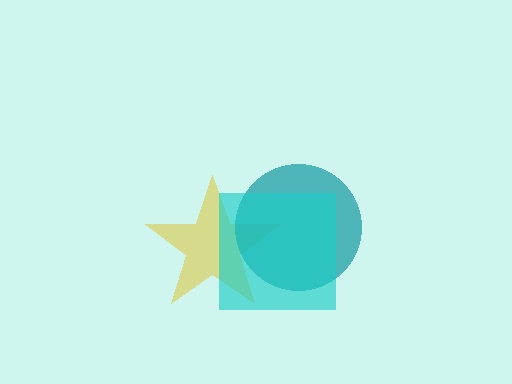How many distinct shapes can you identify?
There are 3 distinct shapes: a yellow star, a teal circle, a cyan square.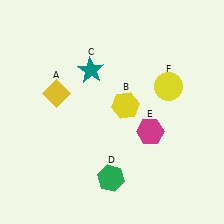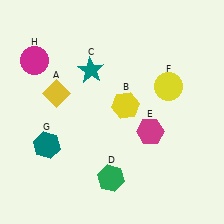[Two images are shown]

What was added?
A teal hexagon (G), a magenta circle (H) were added in Image 2.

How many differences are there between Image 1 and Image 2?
There are 2 differences between the two images.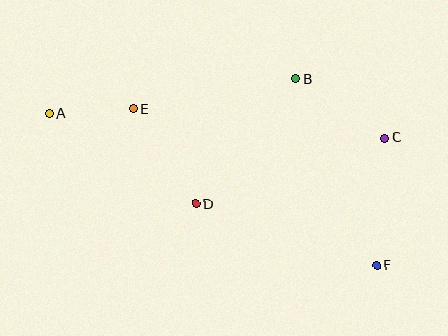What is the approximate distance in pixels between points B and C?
The distance between B and C is approximately 107 pixels.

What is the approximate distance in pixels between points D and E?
The distance between D and E is approximately 114 pixels.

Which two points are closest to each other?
Points A and E are closest to each other.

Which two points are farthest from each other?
Points A and F are farthest from each other.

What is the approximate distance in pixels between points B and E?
The distance between B and E is approximately 165 pixels.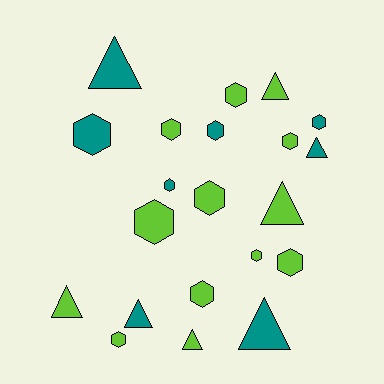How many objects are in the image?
There are 21 objects.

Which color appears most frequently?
Lime, with 13 objects.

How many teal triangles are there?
There are 4 teal triangles.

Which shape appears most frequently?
Hexagon, with 13 objects.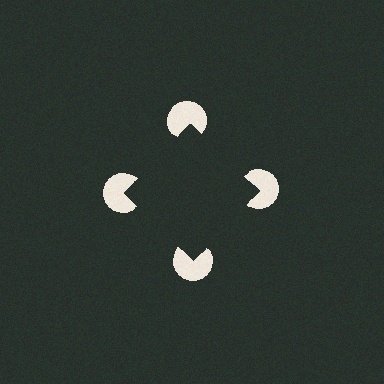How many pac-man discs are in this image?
There are 4 — one at each vertex of the illusory square.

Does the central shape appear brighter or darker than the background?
It typically appears slightly darker than the background, even though no actual brightness change is drawn.